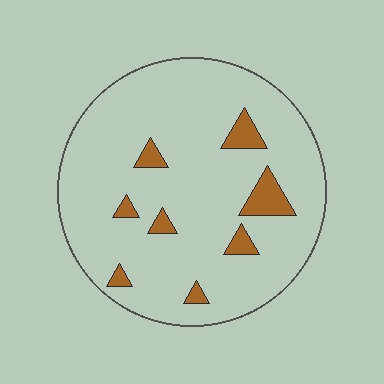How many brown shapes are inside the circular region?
8.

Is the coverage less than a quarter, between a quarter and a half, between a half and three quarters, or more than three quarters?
Less than a quarter.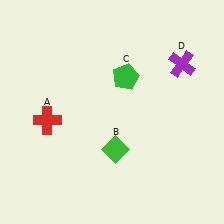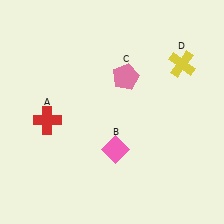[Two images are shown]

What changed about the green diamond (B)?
In Image 1, B is green. In Image 2, it changed to pink.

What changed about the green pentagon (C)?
In Image 1, C is green. In Image 2, it changed to pink.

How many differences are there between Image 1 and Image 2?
There are 3 differences between the two images.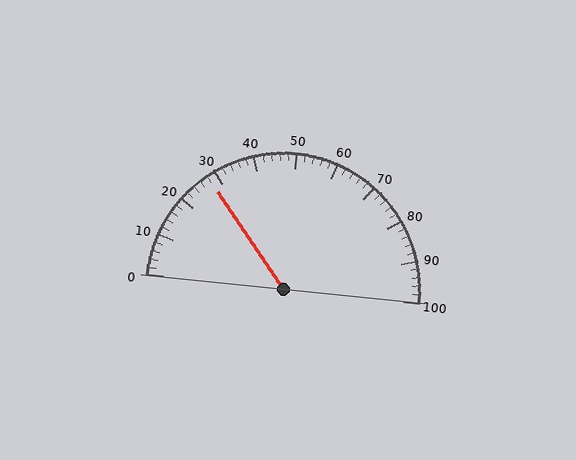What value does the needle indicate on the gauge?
The needle indicates approximately 28.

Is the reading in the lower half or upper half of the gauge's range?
The reading is in the lower half of the range (0 to 100).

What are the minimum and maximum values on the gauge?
The gauge ranges from 0 to 100.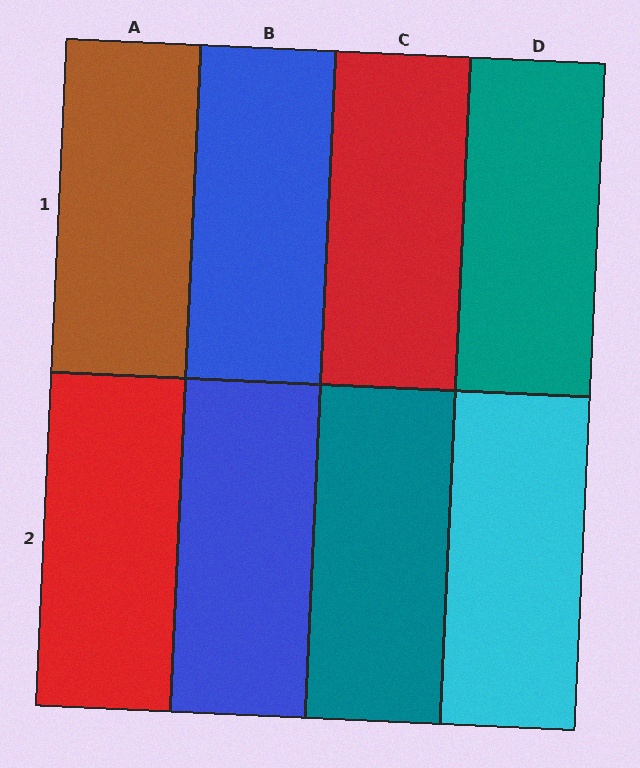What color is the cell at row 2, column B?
Blue.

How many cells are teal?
2 cells are teal.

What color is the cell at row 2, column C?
Teal.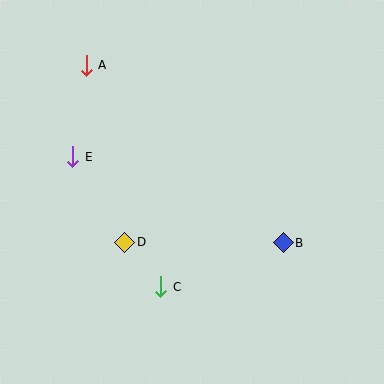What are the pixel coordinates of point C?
Point C is at (161, 287).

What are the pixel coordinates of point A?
Point A is at (86, 65).